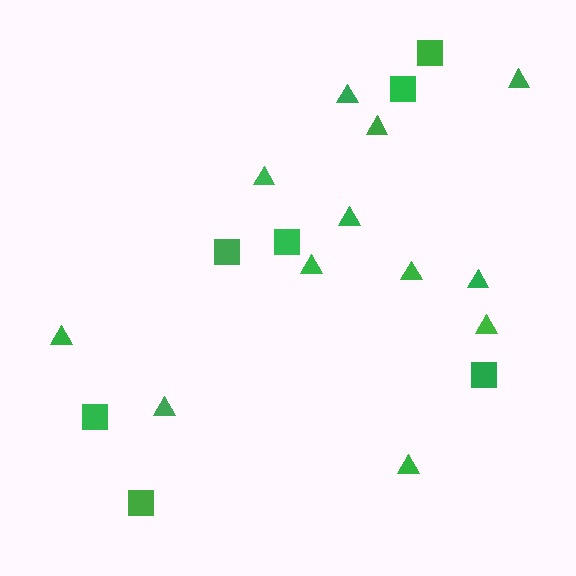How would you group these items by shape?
There are 2 groups: one group of squares (7) and one group of triangles (12).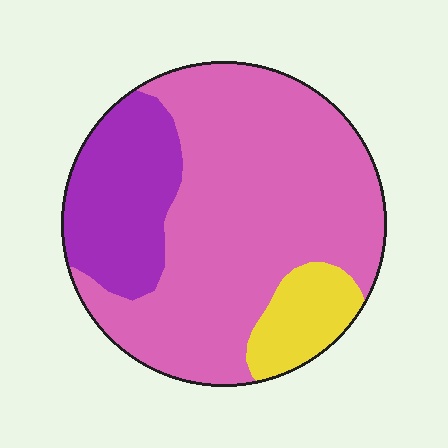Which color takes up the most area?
Pink, at roughly 65%.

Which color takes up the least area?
Yellow, at roughly 10%.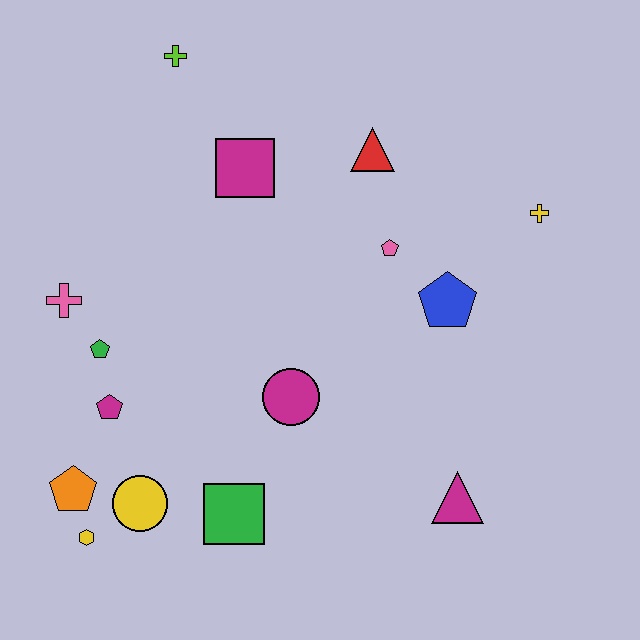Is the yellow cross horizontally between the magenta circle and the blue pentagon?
No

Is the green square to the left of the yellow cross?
Yes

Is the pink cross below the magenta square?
Yes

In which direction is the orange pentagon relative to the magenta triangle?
The orange pentagon is to the left of the magenta triangle.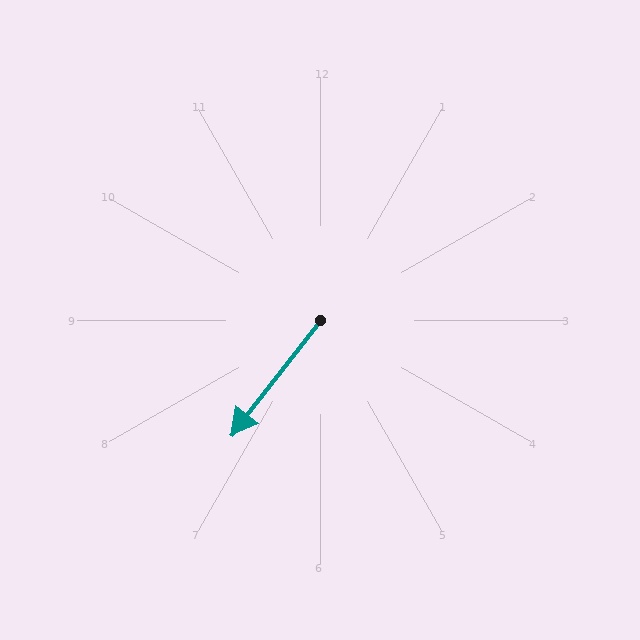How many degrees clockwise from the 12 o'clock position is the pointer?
Approximately 218 degrees.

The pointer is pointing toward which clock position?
Roughly 7 o'clock.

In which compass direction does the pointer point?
Southwest.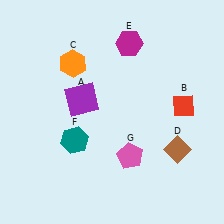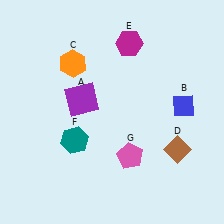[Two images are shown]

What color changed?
The diamond (B) changed from red in Image 1 to blue in Image 2.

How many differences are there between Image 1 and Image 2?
There is 1 difference between the two images.